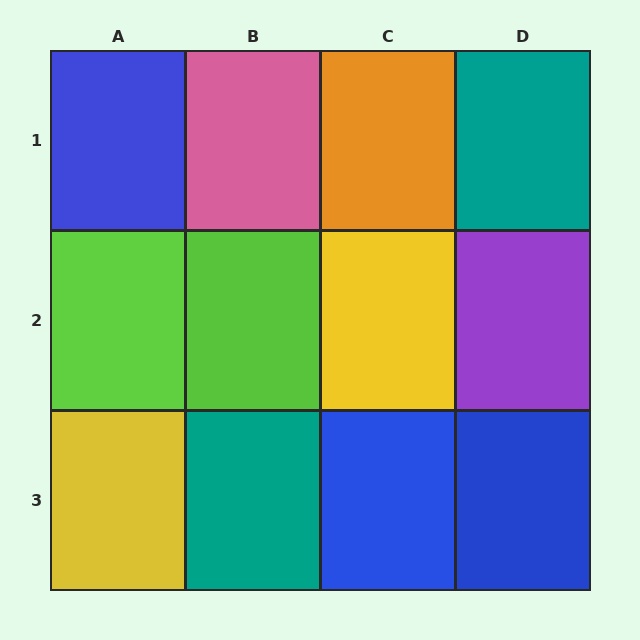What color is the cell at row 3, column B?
Teal.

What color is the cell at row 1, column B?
Pink.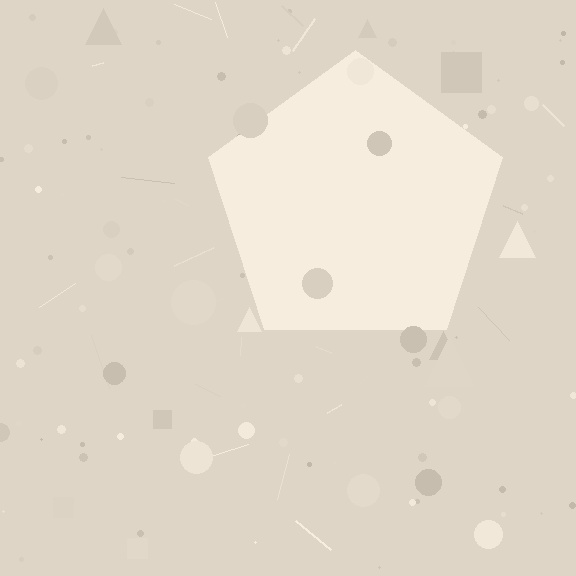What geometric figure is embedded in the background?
A pentagon is embedded in the background.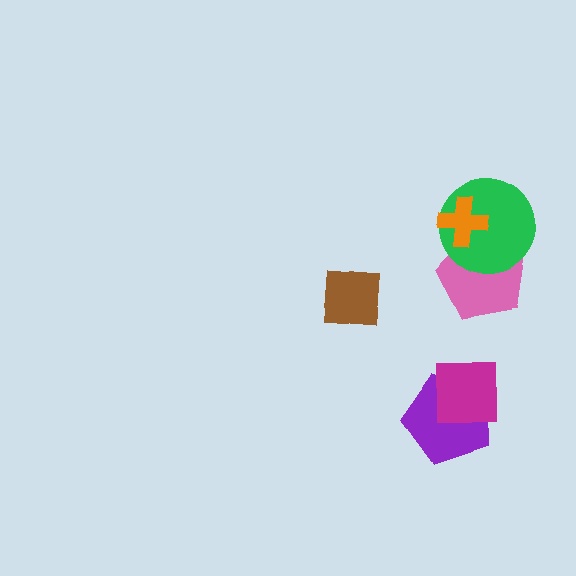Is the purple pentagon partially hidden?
Yes, it is partially covered by another shape.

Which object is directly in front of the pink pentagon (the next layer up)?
The green circle is directly in front of the pink pentagon.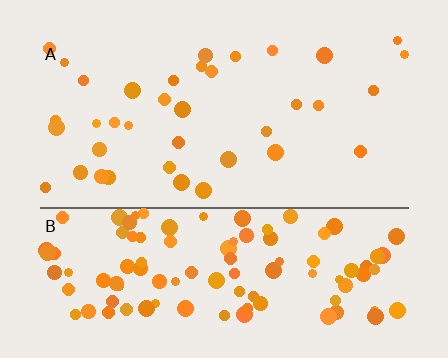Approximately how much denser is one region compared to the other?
Approximately 3.0× — region B over region A.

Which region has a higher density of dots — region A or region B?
B (the bottom).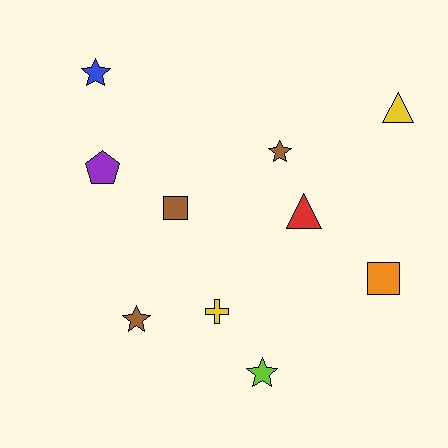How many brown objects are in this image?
There are 3 brown objects.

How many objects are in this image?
There are 10 objects.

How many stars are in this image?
There are 4 stars.